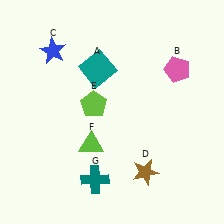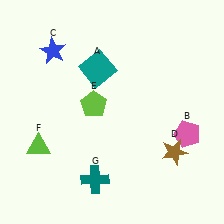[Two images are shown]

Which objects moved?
The objects that moved are: the pink pentagon (B), the brown star (D), the lime triangle (F).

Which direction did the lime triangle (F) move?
The lime triangle (F) moved left.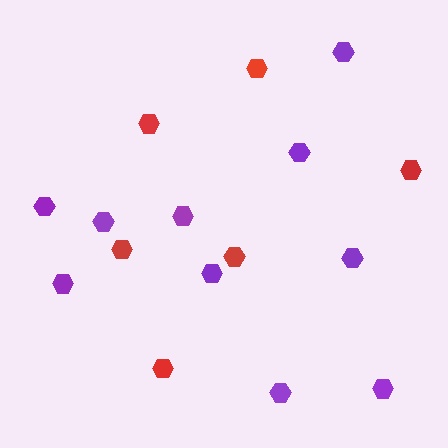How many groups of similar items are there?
There are 2 groups: one group of red hexagons (6) and one group of purple hexagons (10).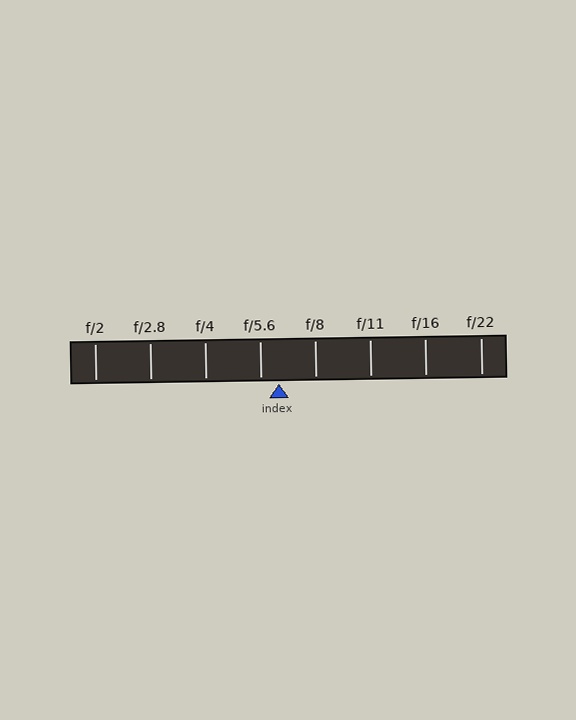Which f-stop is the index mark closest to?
The index mark is closest to f/5.6.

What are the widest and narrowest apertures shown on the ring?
The widest aperture shown is f/2 and the narrowest is f/22.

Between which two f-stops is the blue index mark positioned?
The index mark is between f/5.6 and f/8.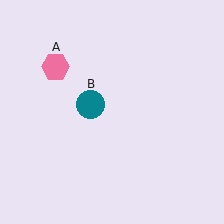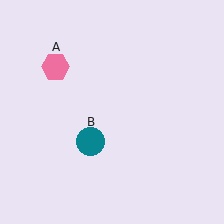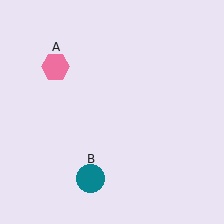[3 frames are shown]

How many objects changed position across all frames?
1 object changed position: teal circle (object B).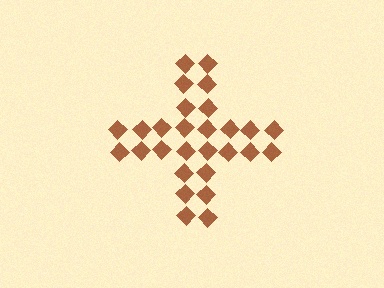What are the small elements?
The small elements are diamonds.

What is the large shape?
The large shape is a cross.